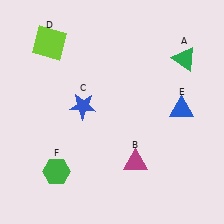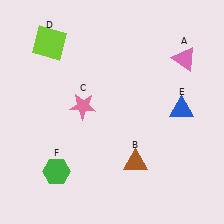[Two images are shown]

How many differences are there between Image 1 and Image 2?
There are 3 differences between the two images.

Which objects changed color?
A changed from green to pink. B changed from magenta to brown. C changed from blue to pink.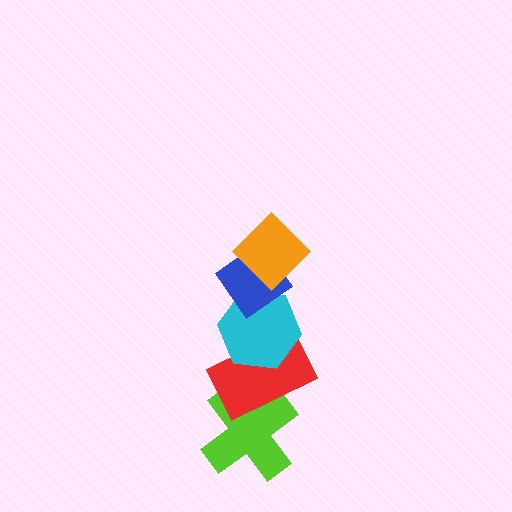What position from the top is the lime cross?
The lime cross is 5th from the top.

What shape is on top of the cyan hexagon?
The blue diamond is on top of the cyan hexagon.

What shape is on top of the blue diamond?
The orange diamond is on top of the blue diamond.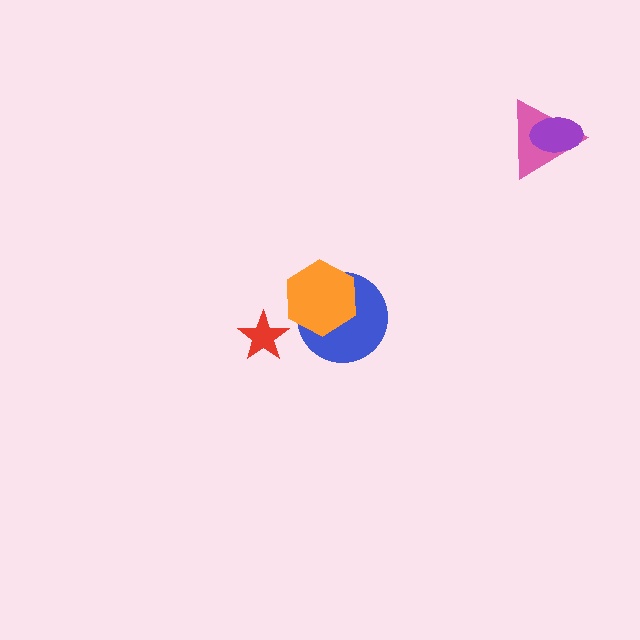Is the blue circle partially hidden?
Yes, it is partially covered by another shape.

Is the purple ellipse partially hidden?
No, no other shape covers it.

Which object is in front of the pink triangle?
The purple ellipse is in front of the pink triangle.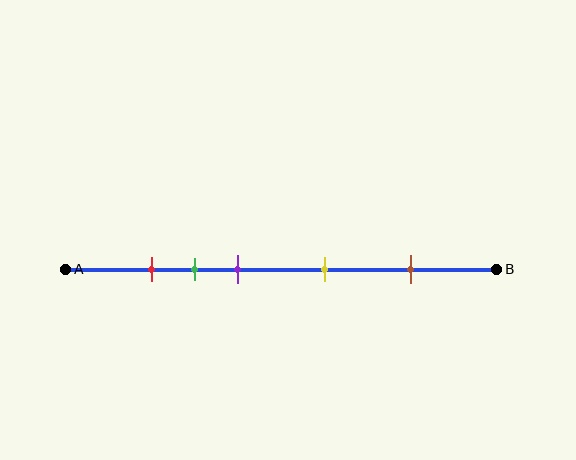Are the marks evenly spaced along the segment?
No, the marks are not evenly spaced.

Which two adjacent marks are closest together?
The red and green marks are the closest adjacent pair.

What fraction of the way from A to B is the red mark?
The red mark is approximately 20% (0.2) of the way from A to B.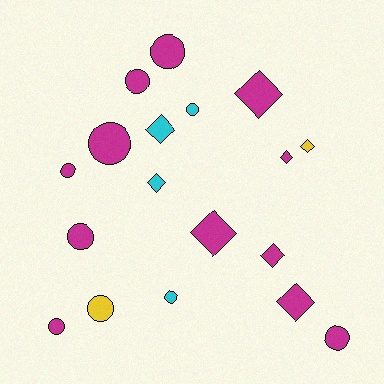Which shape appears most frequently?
Circle, with 10 objects.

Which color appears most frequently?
Magenta, with 12 objects.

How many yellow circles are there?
There is 1 yellow circle.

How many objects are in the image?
There are 18 objects.